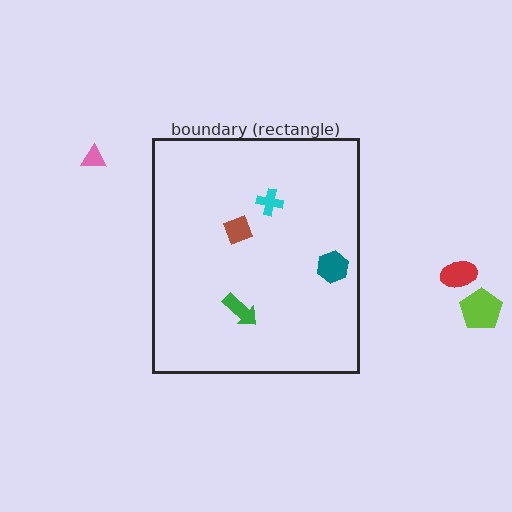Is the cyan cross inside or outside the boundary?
Inside.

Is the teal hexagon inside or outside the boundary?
Inside.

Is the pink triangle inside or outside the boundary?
Outside.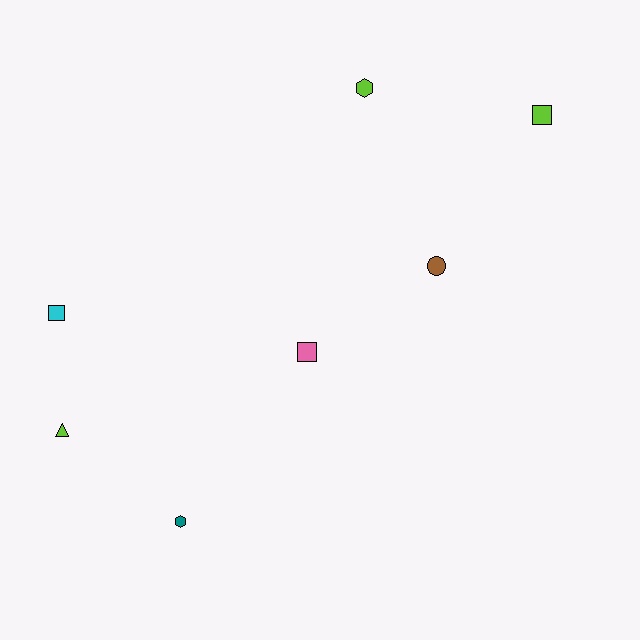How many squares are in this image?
There are 3 squares.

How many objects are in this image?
There are 7 objects.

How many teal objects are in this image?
There is 1 teal object.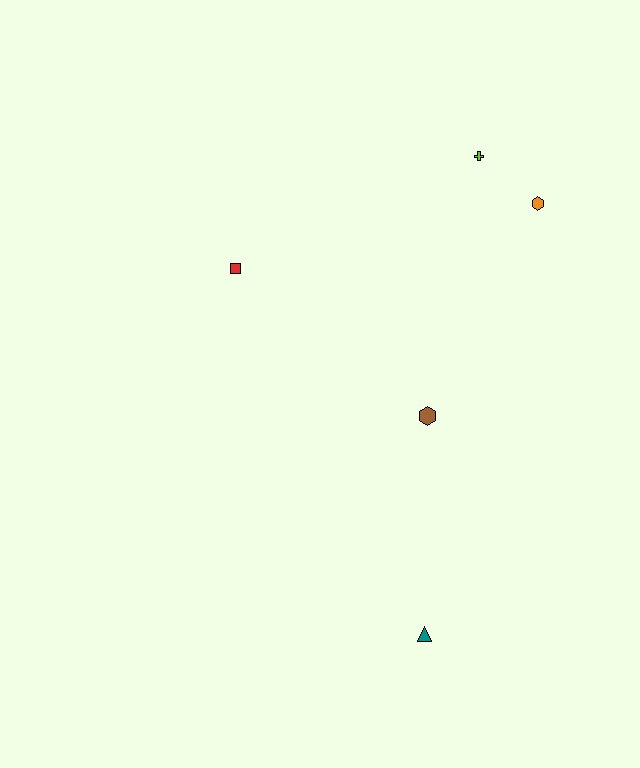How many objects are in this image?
There are 5 objects.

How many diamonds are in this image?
There are no diamonds.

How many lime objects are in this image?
There is 1 lime object.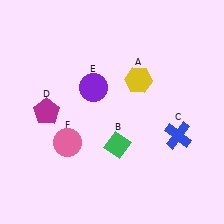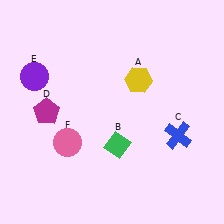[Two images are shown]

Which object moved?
The purple circle (E) moved left.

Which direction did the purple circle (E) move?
The purple circle (E) moved left.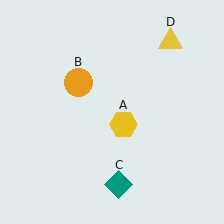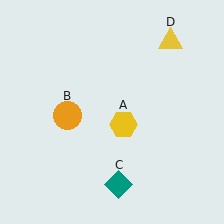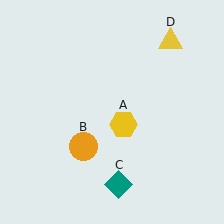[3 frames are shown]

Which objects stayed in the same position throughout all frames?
Yellow hexagon (object A) and teal diamond (object C) and yellow triangle (object D) remained stationary.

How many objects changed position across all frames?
1 object changed position: orange circle (object B).